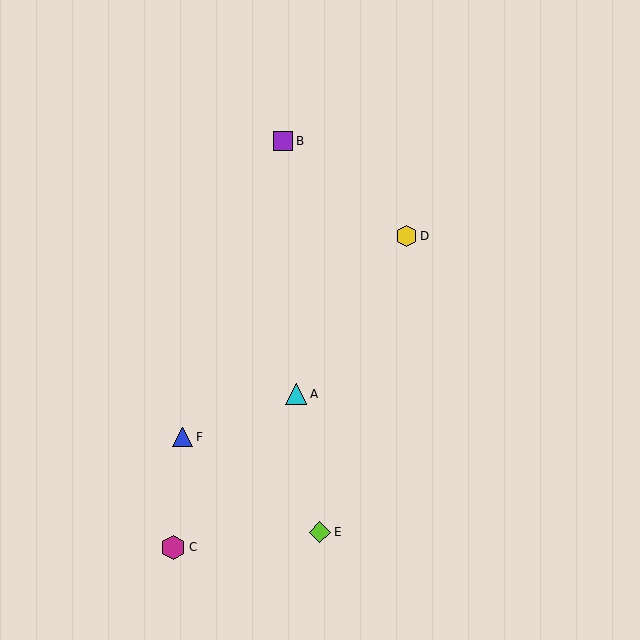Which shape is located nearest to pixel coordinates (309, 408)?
The cyan triangle (labeled A) at (296, 394) is nearest to that location.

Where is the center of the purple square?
The center of the purple square is at (283, 141).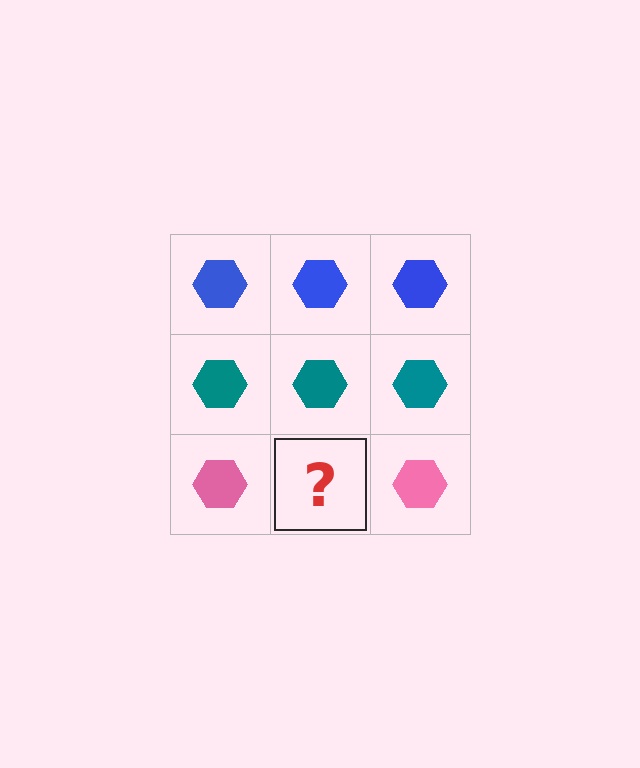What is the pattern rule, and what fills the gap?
The rule is that each row has a consistent color. The gap should be filled with a pink hexagon.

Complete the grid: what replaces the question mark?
The question mark should be replaced with a pink hexagon.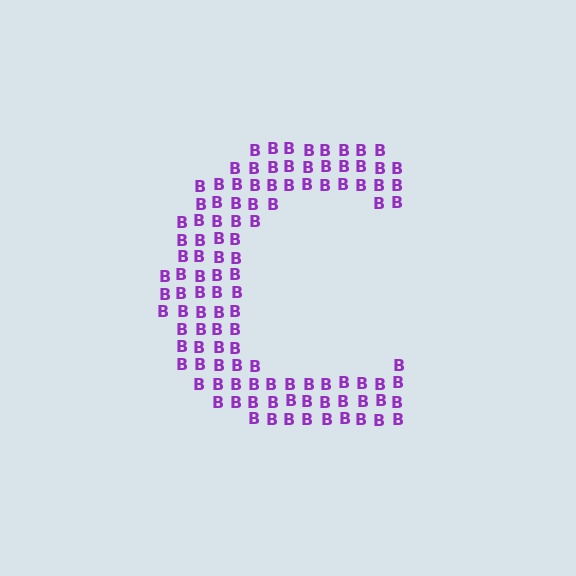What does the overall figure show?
The overall figure shows the letter C.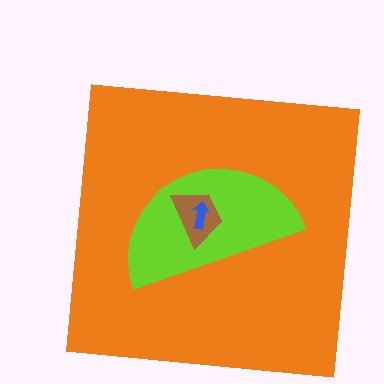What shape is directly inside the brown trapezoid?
The blue arrow.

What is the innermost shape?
The blue arrow.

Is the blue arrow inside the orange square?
Yes.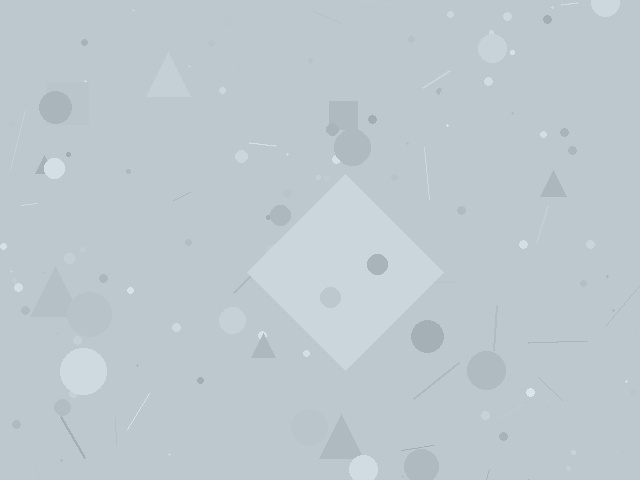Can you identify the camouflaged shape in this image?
The camouflaged shape is a diamond.